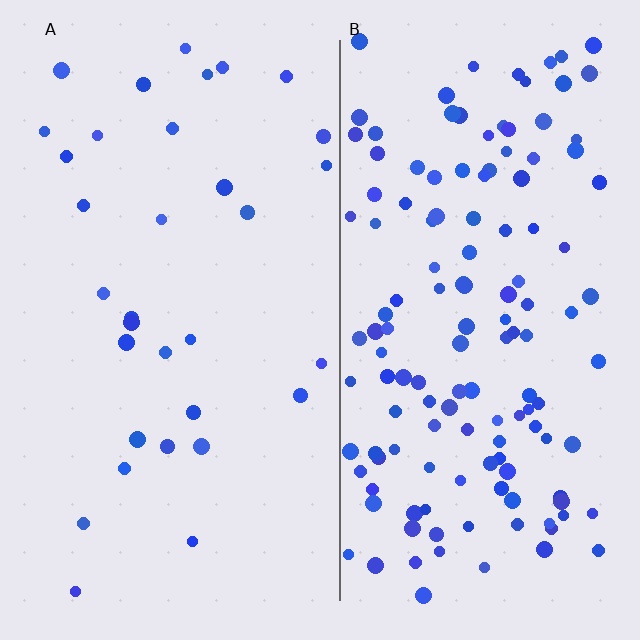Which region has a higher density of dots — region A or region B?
B (the right).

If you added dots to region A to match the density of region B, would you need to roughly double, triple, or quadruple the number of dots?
Approximately quadruple.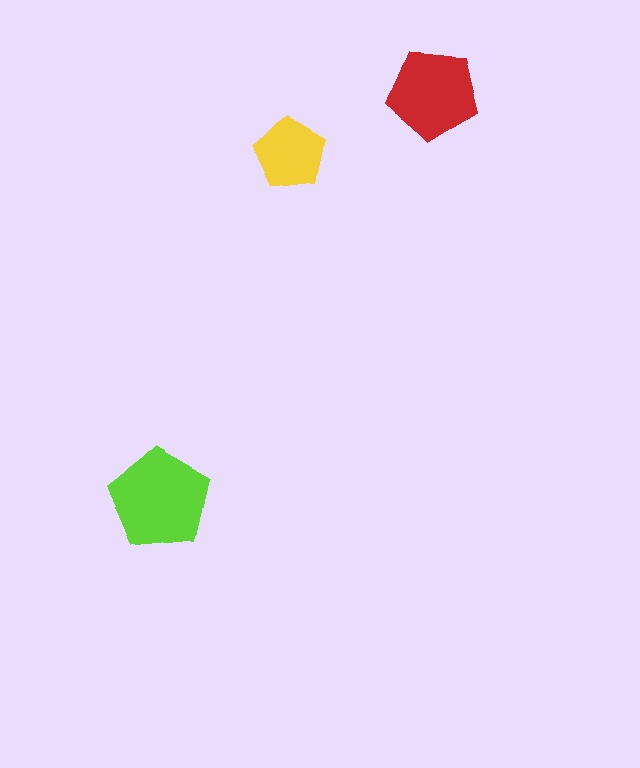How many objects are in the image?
There are 3 objects in the image.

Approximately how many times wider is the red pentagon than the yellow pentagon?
About 1.5 times wider.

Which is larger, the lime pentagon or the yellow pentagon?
The lime one.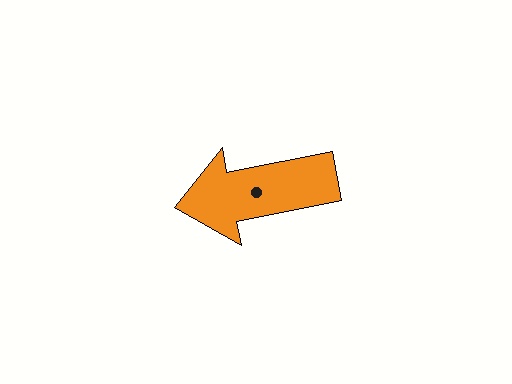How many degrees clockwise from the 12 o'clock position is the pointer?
Approximately 259 degrees.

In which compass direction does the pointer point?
West.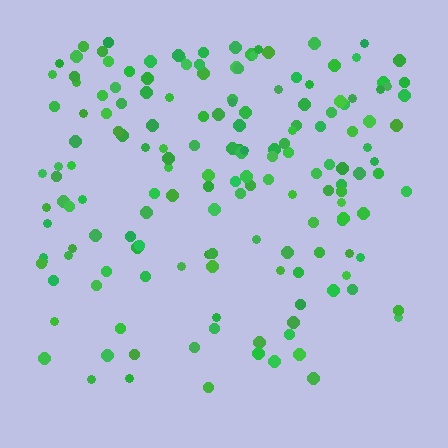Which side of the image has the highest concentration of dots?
The top.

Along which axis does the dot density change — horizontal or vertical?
Vertical.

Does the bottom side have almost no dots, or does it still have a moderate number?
Still a moderate number, just noticeably fewer than the top.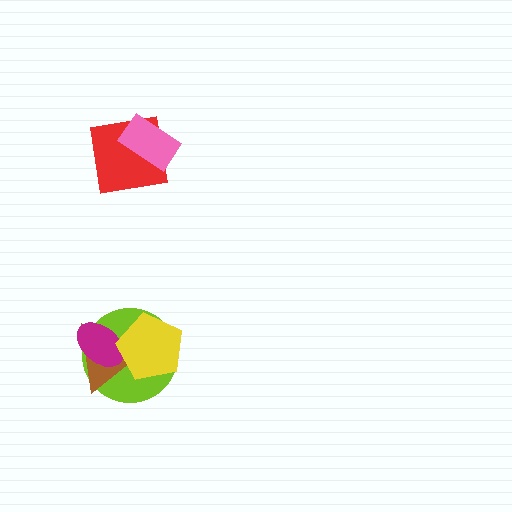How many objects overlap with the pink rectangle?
1 object overlaps with the pink rectangle.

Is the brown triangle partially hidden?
Yes, it is partially covered by another shape.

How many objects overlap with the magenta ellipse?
3 objects overlap with the magenta ellipse.